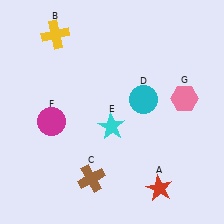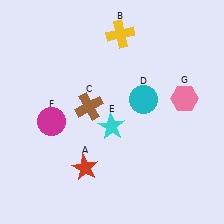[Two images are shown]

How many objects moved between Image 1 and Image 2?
3 objects moved between the two images.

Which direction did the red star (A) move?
The red star (A) moved left.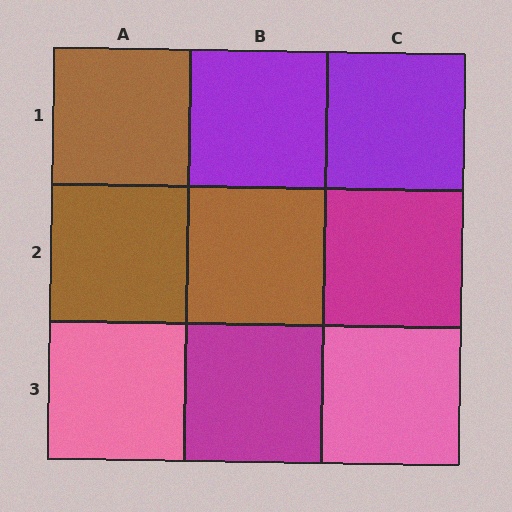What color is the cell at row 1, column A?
Brown.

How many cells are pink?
2 cells are pink.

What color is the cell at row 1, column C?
Purple.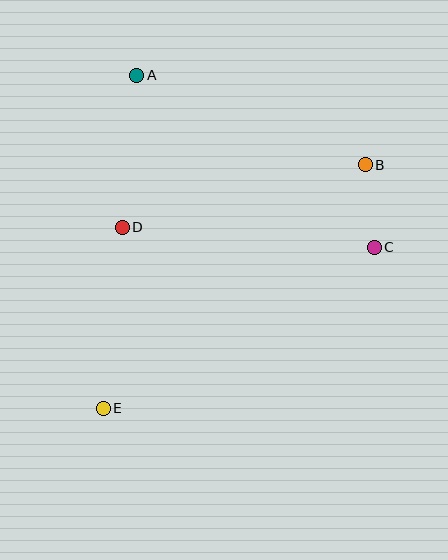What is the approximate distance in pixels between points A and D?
The distance between A and D is approximately 152 pixels.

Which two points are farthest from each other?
Points B and E are farthest from each other.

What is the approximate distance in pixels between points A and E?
The distance between A and E is approximately 334 pixels.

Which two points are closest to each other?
Points B and C are closest to each other.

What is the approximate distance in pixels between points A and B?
The distance between A and B is approximately 245 pixels.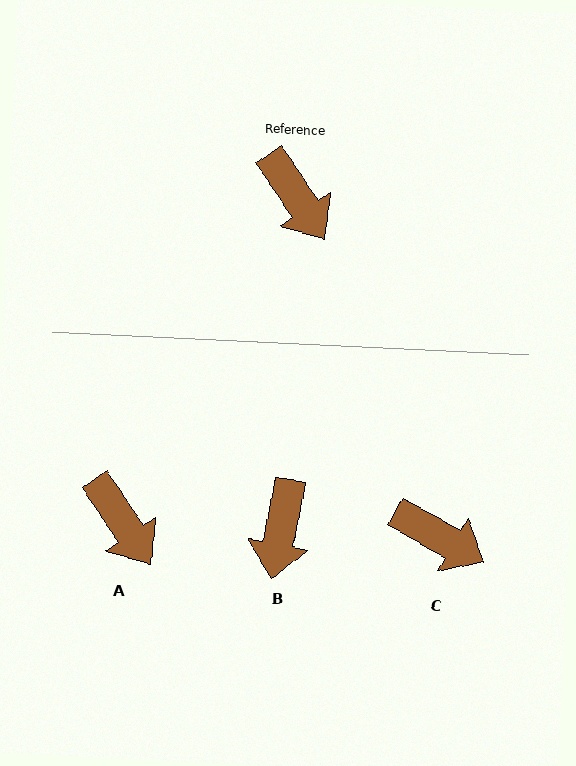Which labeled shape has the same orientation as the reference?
A.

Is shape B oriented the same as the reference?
No, it is off by about 45 degrees.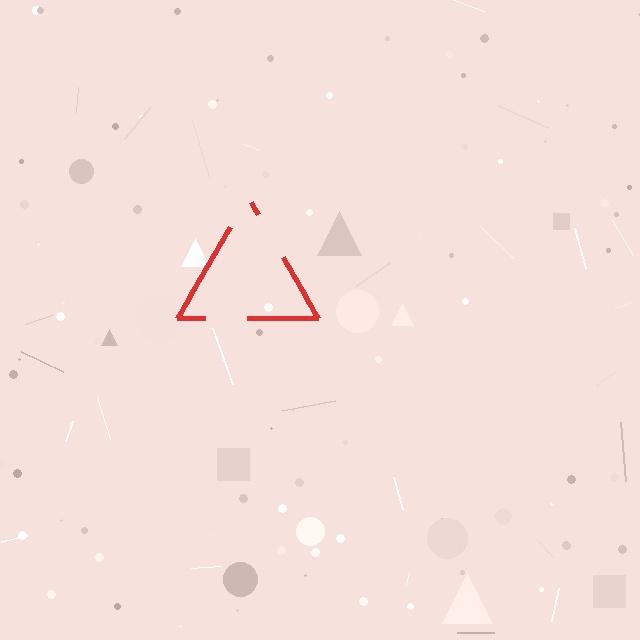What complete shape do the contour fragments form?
The contour fragments form a triangle.